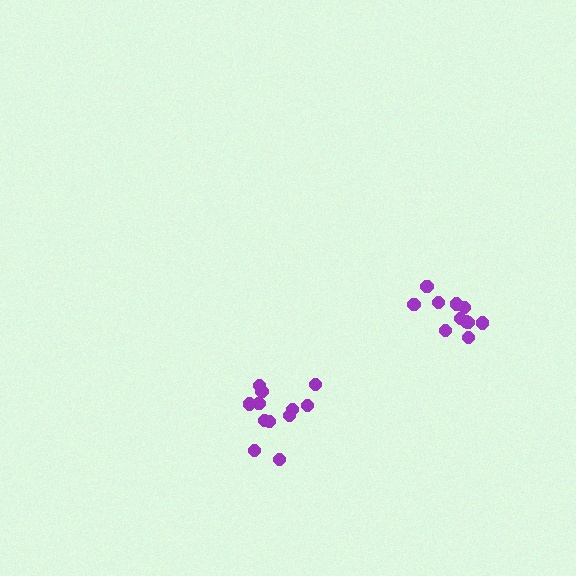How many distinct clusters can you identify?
There are 2 distinct clusters.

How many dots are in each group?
Group 1: 12 dots, Group 2: 11 dots (23 total).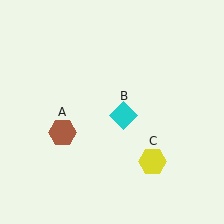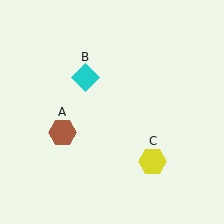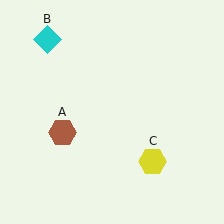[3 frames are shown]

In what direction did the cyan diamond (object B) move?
The cyan diamond (object B) moved up and to the left.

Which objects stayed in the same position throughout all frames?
Brown hexagon (object A) and yellow hexagon (object C) remained stationary.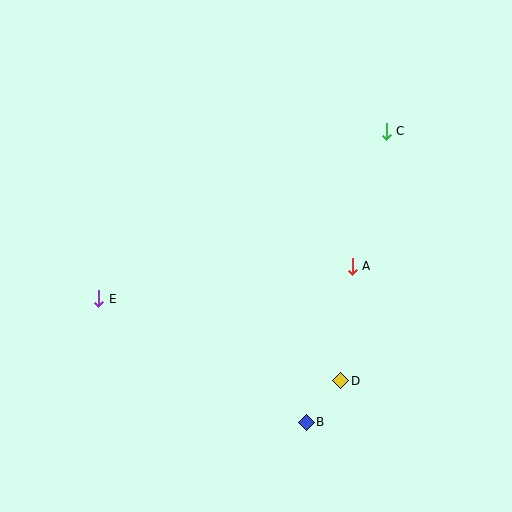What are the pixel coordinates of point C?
Point C is at (386, 131).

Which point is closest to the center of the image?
Point A at (352, 266) is closest to the center.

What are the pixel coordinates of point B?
Point B is at (306, 422).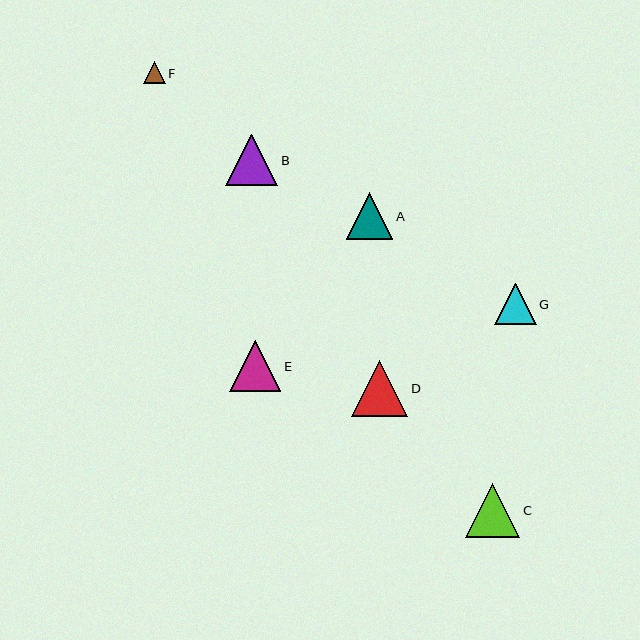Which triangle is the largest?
Triangle D is the largest with a size of approximately 56 pixels.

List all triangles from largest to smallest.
From largest to smallest: D, C, B, E, A, G, F.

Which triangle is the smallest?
Triangle F is the smallest with a size of approximately 21 pixels.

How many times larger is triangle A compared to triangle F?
Triangle A is approximately 2.2 times the size of triangle F.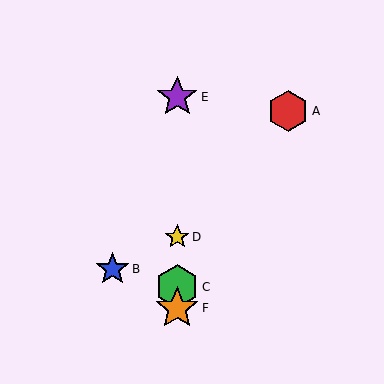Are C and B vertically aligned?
No, C is at x≈177 and B is at x≈112.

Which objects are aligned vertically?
Objects C, D, E, F are aligned vertically.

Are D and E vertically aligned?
Yes, both are at x≈177.